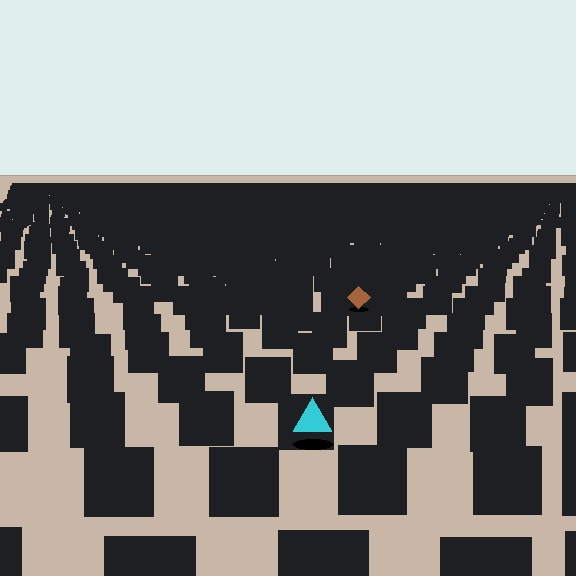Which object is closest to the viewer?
The cyan triangle is closest. The texture marks near it are larger and more spread out.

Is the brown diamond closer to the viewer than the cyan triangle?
No. The cyan triangle is closer — you can tell from the texture gradient: the ground texture is coarser near it.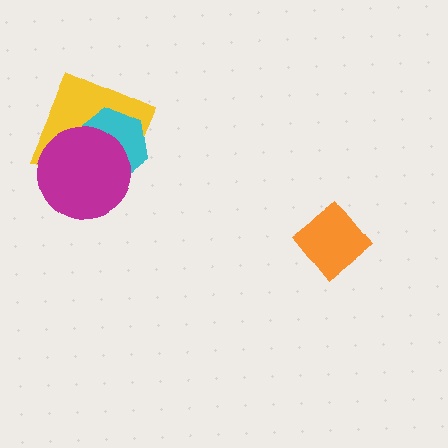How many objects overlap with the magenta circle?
2 objects overlap with the magenta circle.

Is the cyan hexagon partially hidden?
Yes, it is partially covered by another shape.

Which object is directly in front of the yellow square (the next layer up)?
The cyan hexagon is directly in front of the yellow square.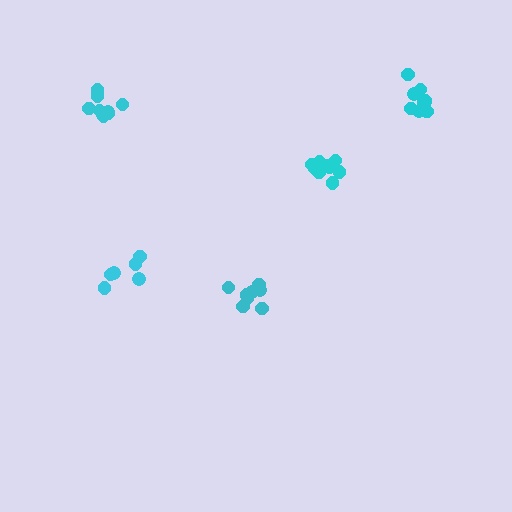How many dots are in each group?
Group 1: 9 dots, Group 2: 10 dots, Group 3: 9 dots, Group 4: 6 dots, Group 5: 9 dots (43 total).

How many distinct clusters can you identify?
There are 5 distinct clusters.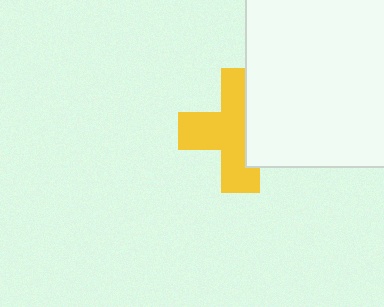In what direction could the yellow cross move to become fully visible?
The yellow cross could move left. That would shift it out from behind the white square entirely.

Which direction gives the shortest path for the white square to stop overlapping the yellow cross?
Moving right gives the shortest separation.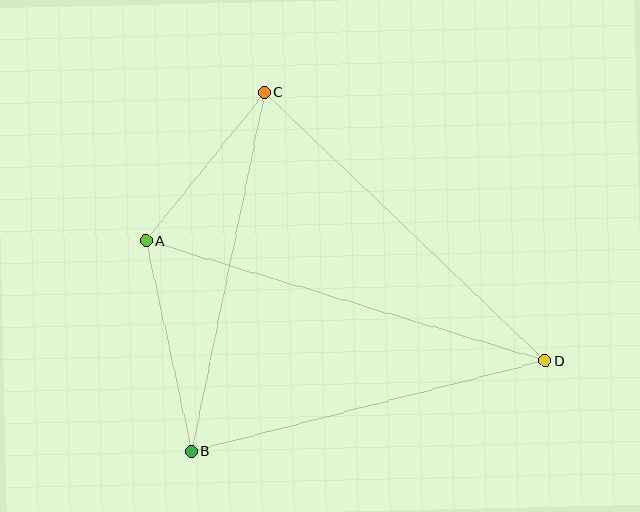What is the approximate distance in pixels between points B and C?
The distance between B and C is approximately 366 pixels.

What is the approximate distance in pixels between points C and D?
The distance between C and D is approximately 388 pixels.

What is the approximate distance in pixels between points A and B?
The distance between A and B is approximately 215 pixels.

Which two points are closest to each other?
Points A and C are closest to each other.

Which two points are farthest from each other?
Points A and D are farthest from each other.